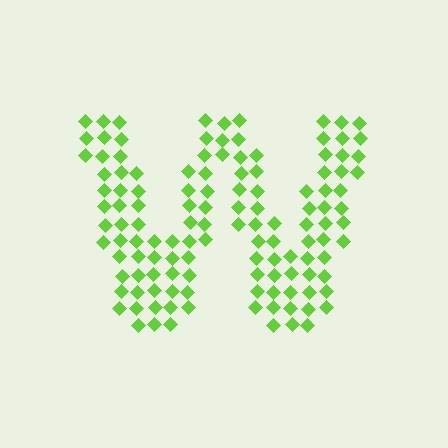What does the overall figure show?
The overall figure shows the letter W.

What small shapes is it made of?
It is made of small diamonds.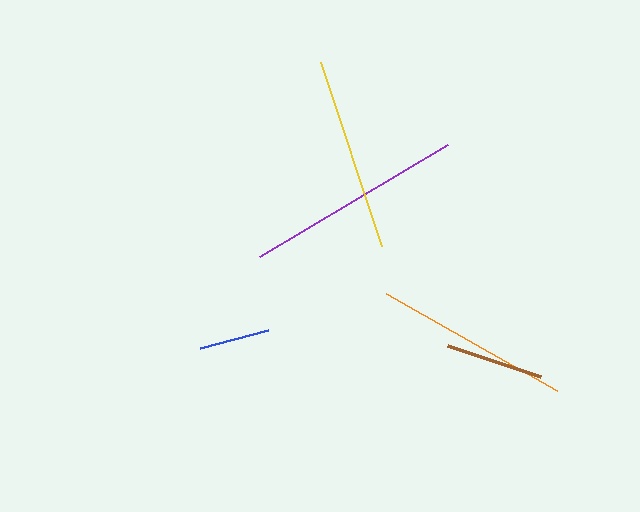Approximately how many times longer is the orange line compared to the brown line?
The orange line is approximately 2.0 times the length of the brown line.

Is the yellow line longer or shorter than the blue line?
The yellow line is longer than the blue line.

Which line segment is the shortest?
The blue line is the shortest at approximately 70 pixels.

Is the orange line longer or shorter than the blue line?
The orange line is longer than the blue line.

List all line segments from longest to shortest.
From longest to shortest: purple, orange, yellow, brown, blue.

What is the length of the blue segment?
The blue segment is approximately 70 pixels long.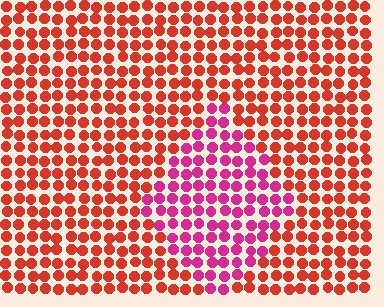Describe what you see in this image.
The image is filled with small red elements in a uniform arrangement. A diamond-shaped region is visible where the elements are tinted to a slightly different hue, forming a subtle color boundary.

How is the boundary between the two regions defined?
The boundary is defined purely by a slight shift in hue (about 41 degrees). Spacing, size, and orientation are identical on both sides.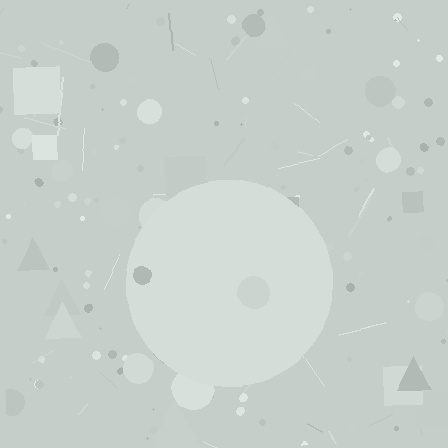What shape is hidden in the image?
A circle is hidden in the image.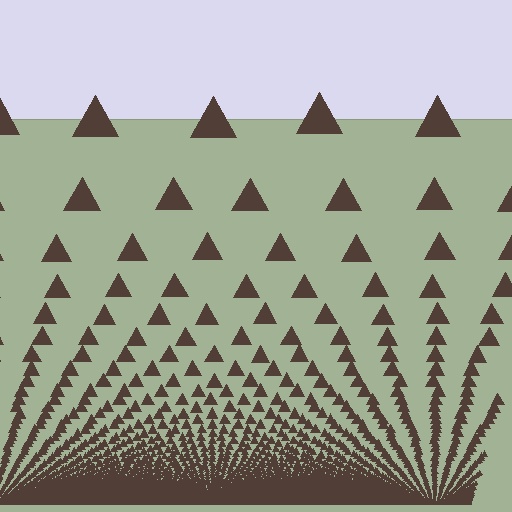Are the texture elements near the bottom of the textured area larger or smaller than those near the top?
Smaller. The gradient is inverted — elements near the bottom are smaller and denser.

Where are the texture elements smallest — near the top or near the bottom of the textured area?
Near the bottom.